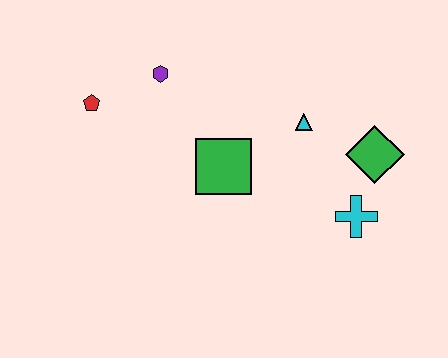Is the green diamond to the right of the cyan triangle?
Yes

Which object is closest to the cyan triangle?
The green diamond is closest to the cyan triangle.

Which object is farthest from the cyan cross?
The red pentagon is farthest from the cyan cross.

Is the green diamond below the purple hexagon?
Yes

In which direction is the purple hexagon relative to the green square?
The purple hexagon is above the green square.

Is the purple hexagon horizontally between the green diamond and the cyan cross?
No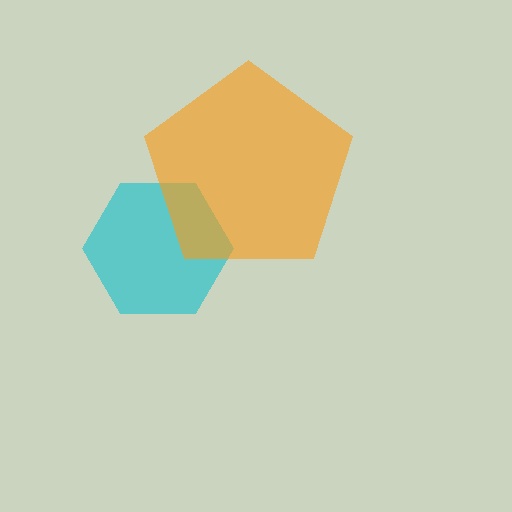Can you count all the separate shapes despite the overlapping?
Yes, there are 2 separate shapes.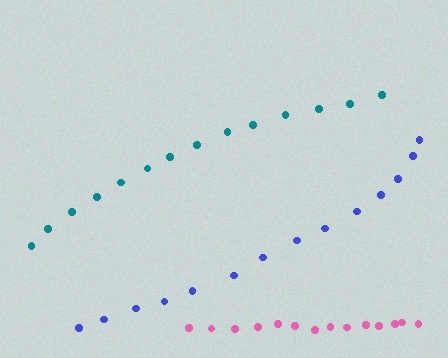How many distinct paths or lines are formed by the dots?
There are 3 distinct paths.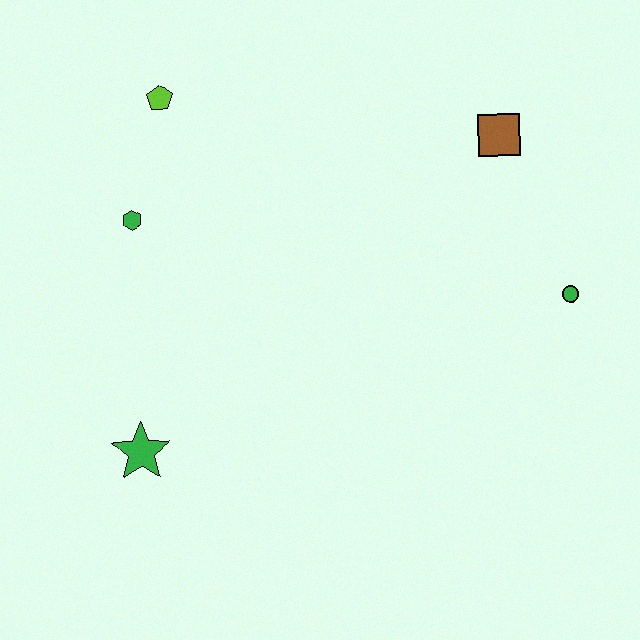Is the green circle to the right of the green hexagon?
Yes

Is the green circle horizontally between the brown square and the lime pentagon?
No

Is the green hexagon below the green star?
No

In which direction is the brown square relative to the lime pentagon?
The brown square is to the right of the lime pentagon.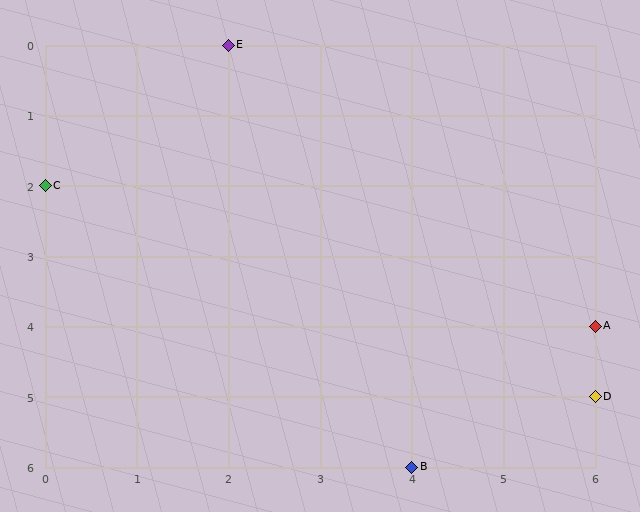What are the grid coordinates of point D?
Point D is at grid coordinates (6, 5).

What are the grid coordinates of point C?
Point C is at grid coordinates (0, 2).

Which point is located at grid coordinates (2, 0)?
Point E is at (2, 0).